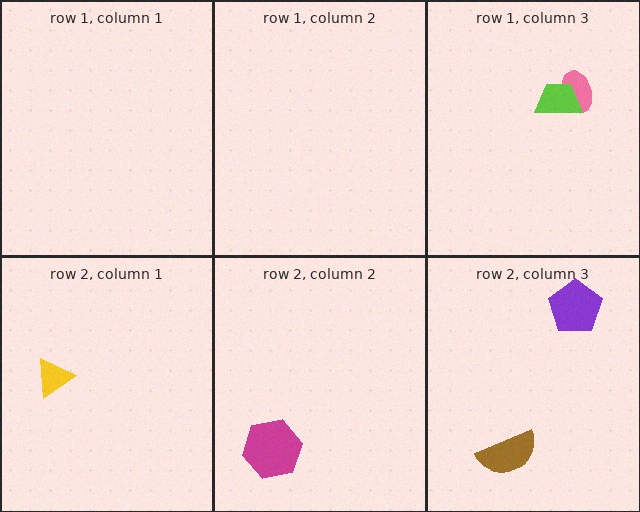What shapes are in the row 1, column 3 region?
The pink ellipse, the lime trapezoid.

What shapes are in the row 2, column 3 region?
The purple pentagon, the brown semicircle.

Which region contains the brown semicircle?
The row 2, column 3 region.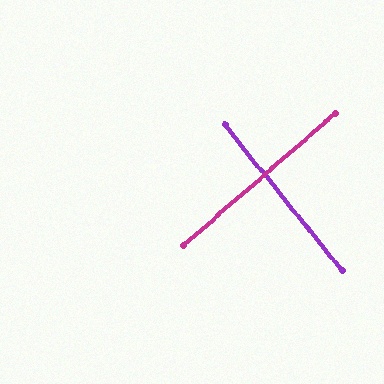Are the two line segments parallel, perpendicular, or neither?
Perpendicular — they meet at approximately 88°.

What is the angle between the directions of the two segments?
Approximately 88 degrees.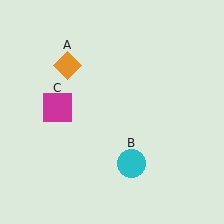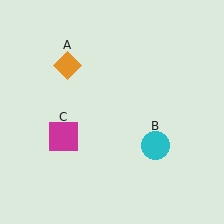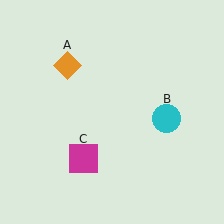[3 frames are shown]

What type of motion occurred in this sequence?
The cyan circle (object B), magenta square (object C) rotated counterclockwise around the center of the scene.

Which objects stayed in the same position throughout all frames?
Orange diamond (object A) remained stationary.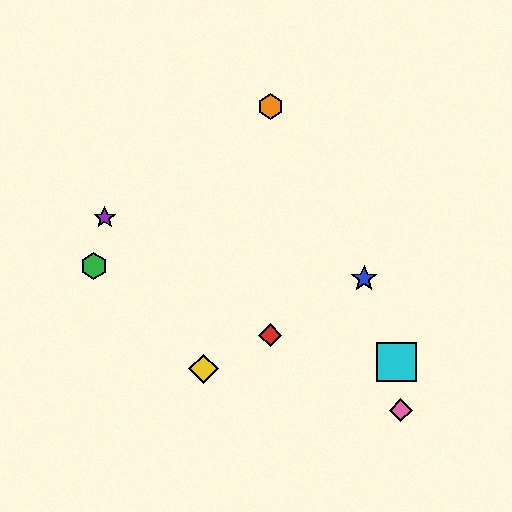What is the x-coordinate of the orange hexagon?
The orange hexagon is at x≈270.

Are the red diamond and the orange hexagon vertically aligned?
Yes, both are at x≈270.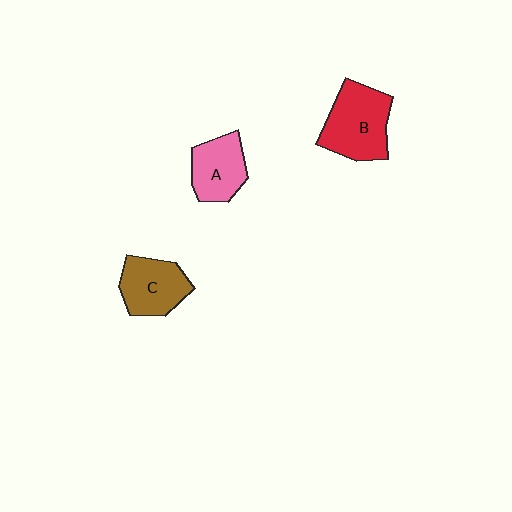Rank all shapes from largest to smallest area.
From largest to smallest: B (red), C (brown), A (pink).